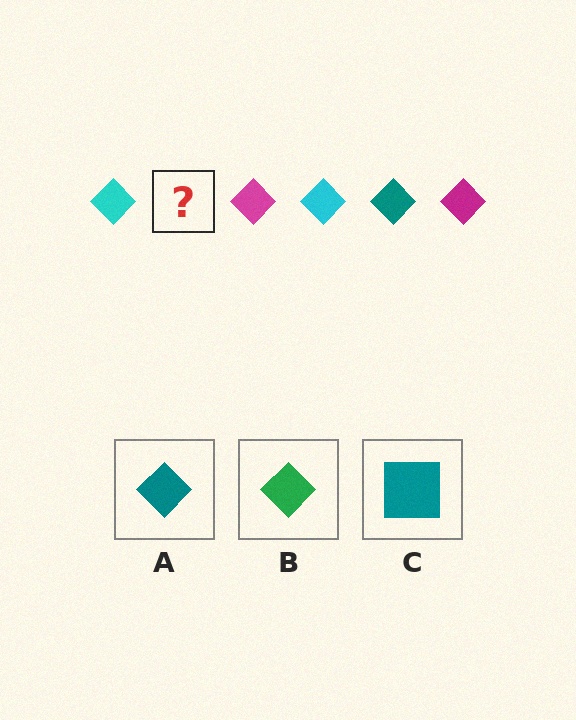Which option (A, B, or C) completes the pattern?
A.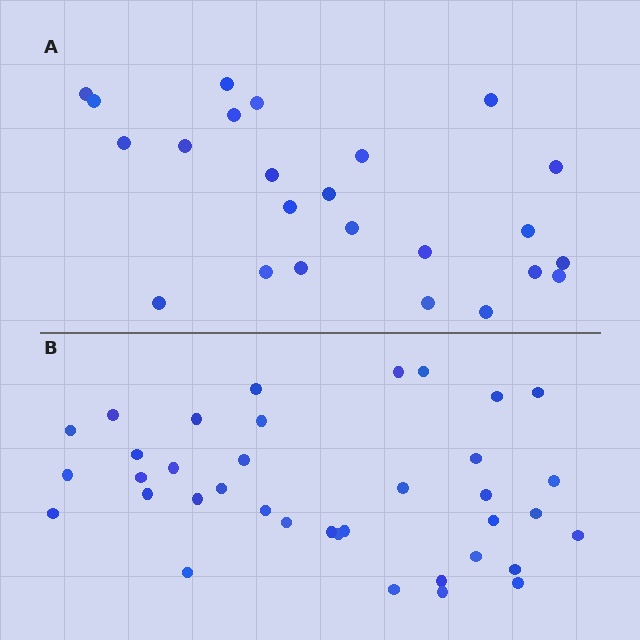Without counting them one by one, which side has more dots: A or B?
Region B (the bottom region) has more dots.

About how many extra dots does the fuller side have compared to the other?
Region B has approximately 15 more dots than region A.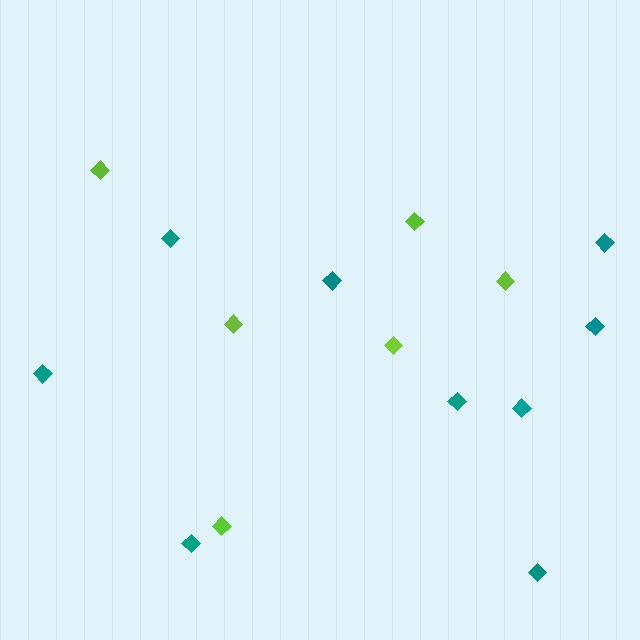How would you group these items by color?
There are 2 groups: one group of lime diamonds (6) and one group of teal diamonds (9).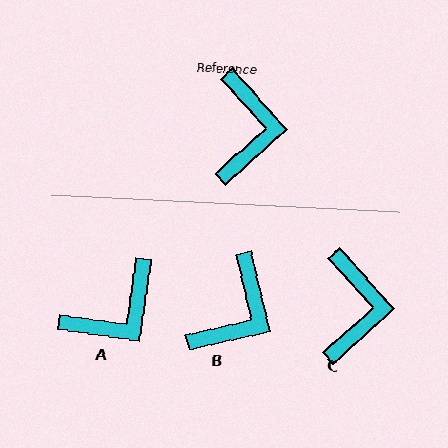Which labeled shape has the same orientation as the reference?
C.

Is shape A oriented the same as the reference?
No, it is off by about 50 degrees.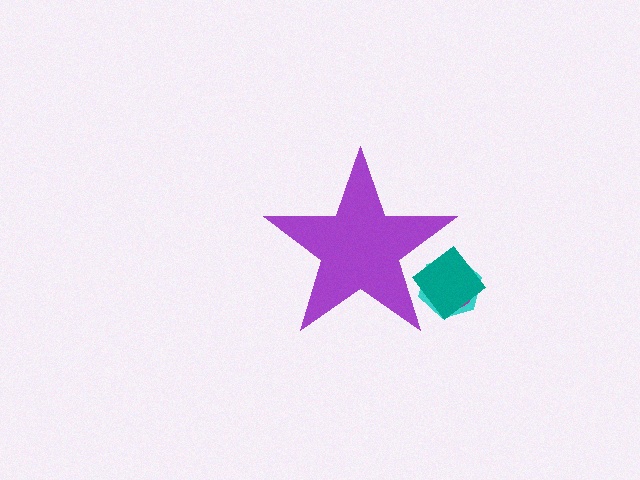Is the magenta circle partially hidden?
Yes, the magenta circle is partially hidden behind the purple star.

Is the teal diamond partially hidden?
Yes, the teal diamond is partially hidden behind the purple star.